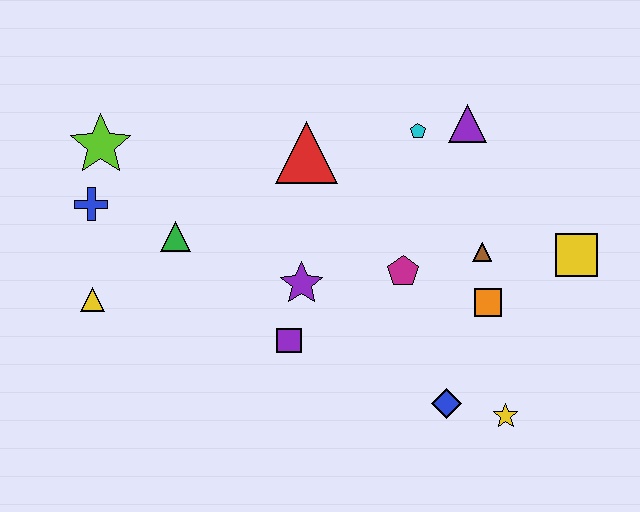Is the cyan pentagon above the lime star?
Yes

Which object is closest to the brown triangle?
The orange square is closest to the brown triangle.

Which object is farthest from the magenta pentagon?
The lime star is farthest from the magenta pentagon.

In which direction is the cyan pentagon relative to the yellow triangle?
The cyan pentagon is to the right of the yellow triangle.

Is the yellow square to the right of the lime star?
Yes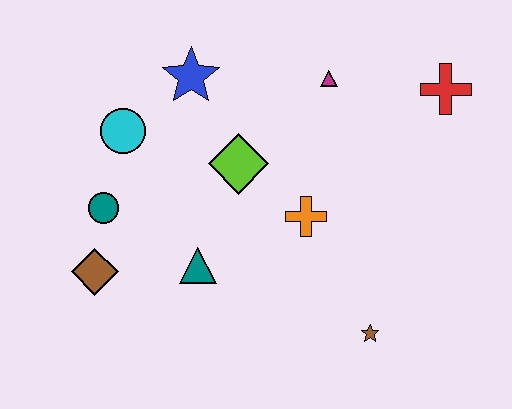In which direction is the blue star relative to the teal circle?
The blue star is above the teal circle.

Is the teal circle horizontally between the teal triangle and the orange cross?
No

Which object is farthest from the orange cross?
The brown diamond is farthest from the orange cross.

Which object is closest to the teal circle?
The brown diamond is closest to the teal circle.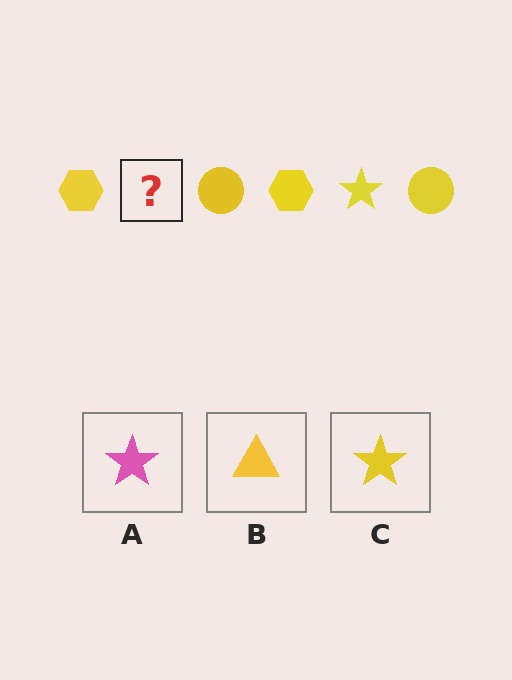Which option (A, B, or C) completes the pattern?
C.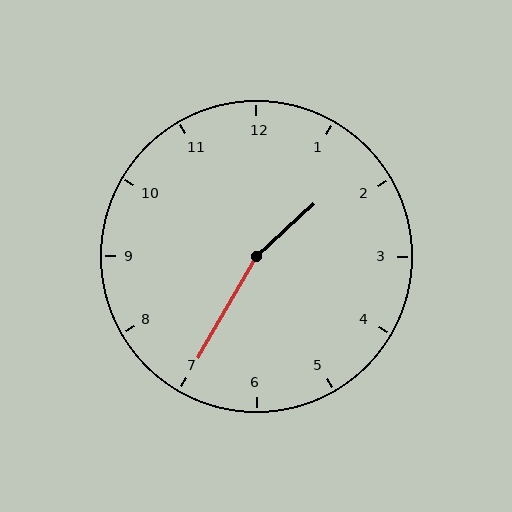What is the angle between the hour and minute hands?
Approximately 162 degrees.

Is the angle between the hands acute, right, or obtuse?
It is obtuse.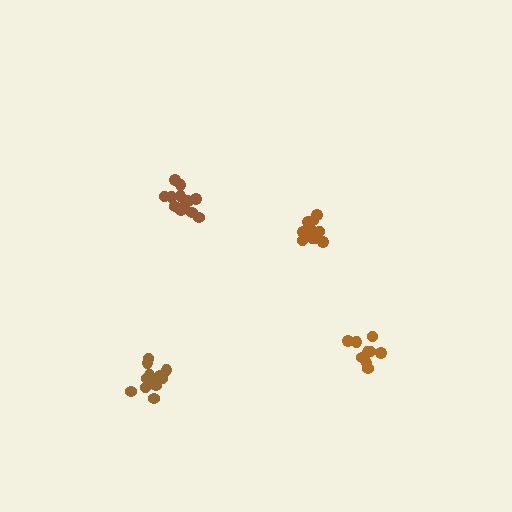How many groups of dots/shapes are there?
There are 4 groups.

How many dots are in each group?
Group 1: 12 dots, Group 2: 9 dots, Group 3: 14 dots, Group 4: 14 dots (49 total).